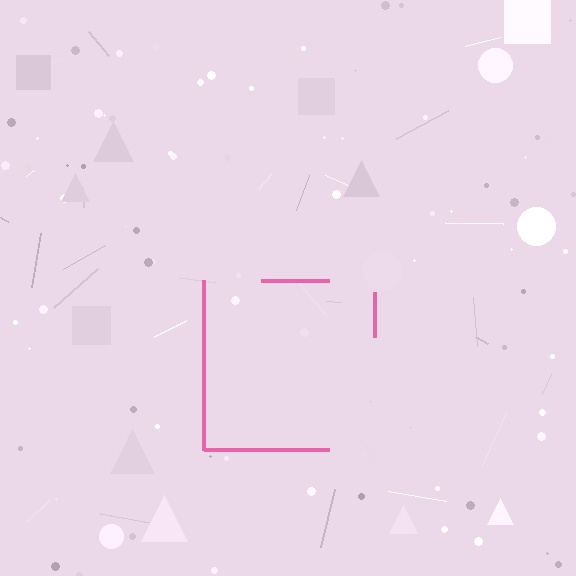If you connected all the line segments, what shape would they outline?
They would outline a square.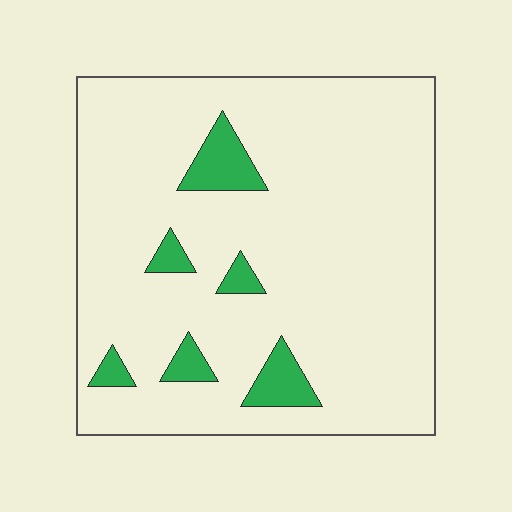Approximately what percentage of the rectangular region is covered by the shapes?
Approximately 10%.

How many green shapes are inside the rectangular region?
6.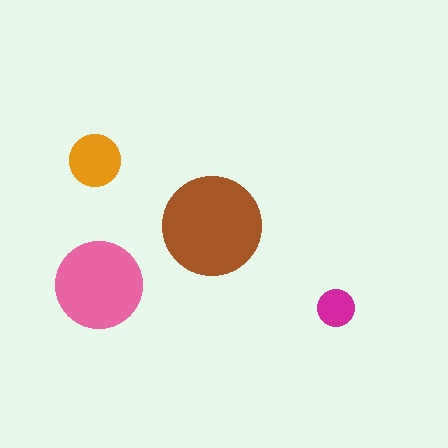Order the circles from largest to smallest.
the brown one, the pink one, the orange one, the magenta one.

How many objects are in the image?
There are 4 objects in the image.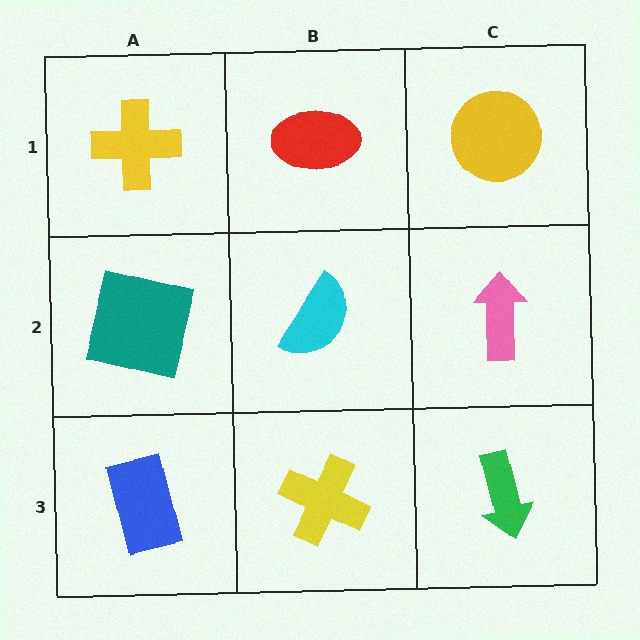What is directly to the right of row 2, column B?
A pink arrow.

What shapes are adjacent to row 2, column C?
A yellow circle (row 1, column C), a green arrow (row 3, column C), a cyan semicircle (row 2, column B).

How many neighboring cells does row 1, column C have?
2.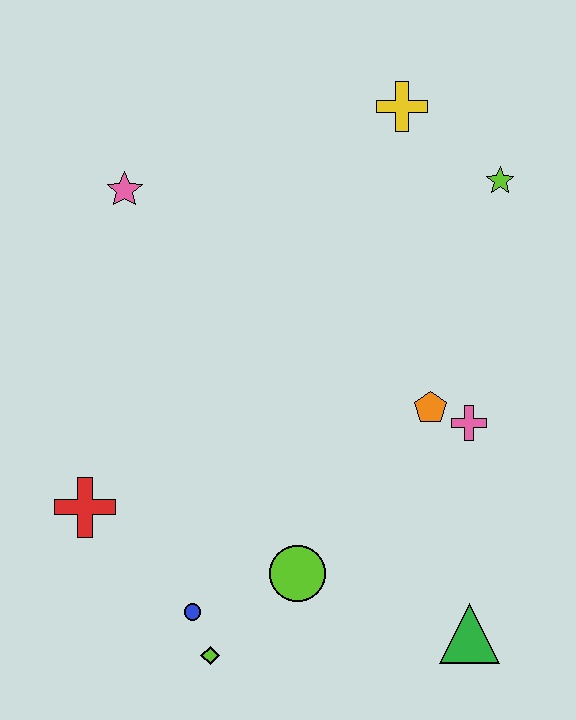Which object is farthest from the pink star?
The green triangle is farthest from the pink star.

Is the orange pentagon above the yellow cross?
No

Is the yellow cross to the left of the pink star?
No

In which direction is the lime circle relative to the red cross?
The lime circle is to the right of the red cross.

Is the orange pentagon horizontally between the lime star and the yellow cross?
Yes